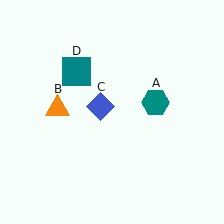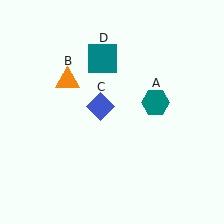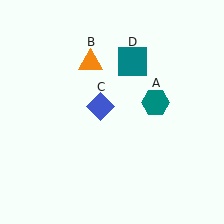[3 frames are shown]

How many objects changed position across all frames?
2 objects changed position: orange triangle (object B), teal square (object D).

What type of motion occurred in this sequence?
The orange triangle (object B), teal square (object D) rotated clockwise around the center of the scene.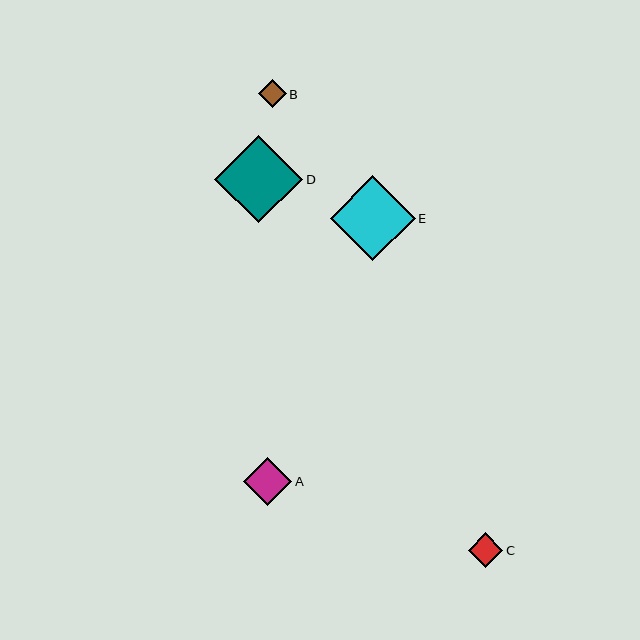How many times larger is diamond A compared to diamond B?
Diamond A is approximately 1.7 times the size of diamond B.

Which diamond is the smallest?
Diamond B is the smallest with a size of approximately 28 pixels.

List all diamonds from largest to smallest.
From largest to smallest: D, E, A, C, B.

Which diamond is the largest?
Diamond D is the largest with a size of approximately 88 pixels.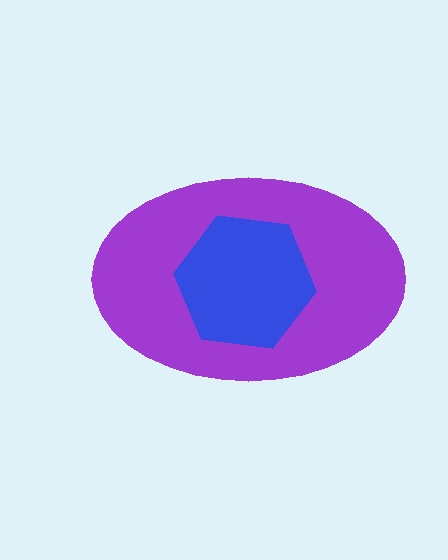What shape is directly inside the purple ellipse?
The blue hexagon.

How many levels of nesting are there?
2.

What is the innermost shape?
The blue hexagon.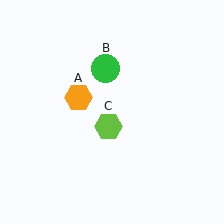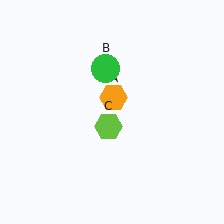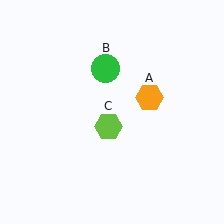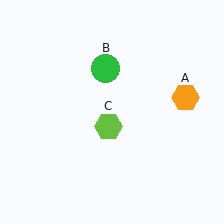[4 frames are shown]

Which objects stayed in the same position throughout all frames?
Green circle (object B) and lime hexagon (object C) remained stationary.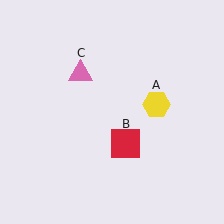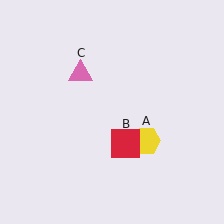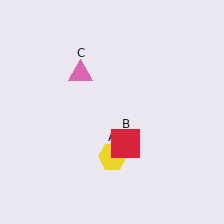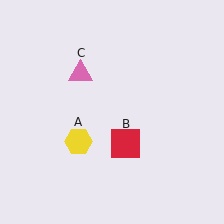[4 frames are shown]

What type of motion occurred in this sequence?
The yellow hexagon (object A) rotated clockwise around the center of the scene.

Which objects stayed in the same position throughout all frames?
Red square (object B) and pink triangle (object C) remained stationary.